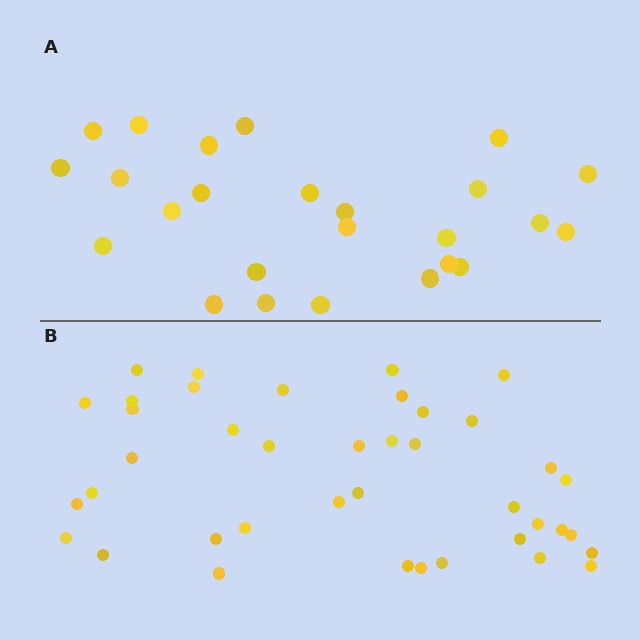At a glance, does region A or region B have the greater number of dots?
Region B (the bottom region) has more dots.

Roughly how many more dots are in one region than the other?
Region B has approximately 15 more dots than region A.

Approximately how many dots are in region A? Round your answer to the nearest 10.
About 20 dots. (The exact count is 25, which rounds to 20.)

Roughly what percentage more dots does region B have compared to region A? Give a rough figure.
About 60% more.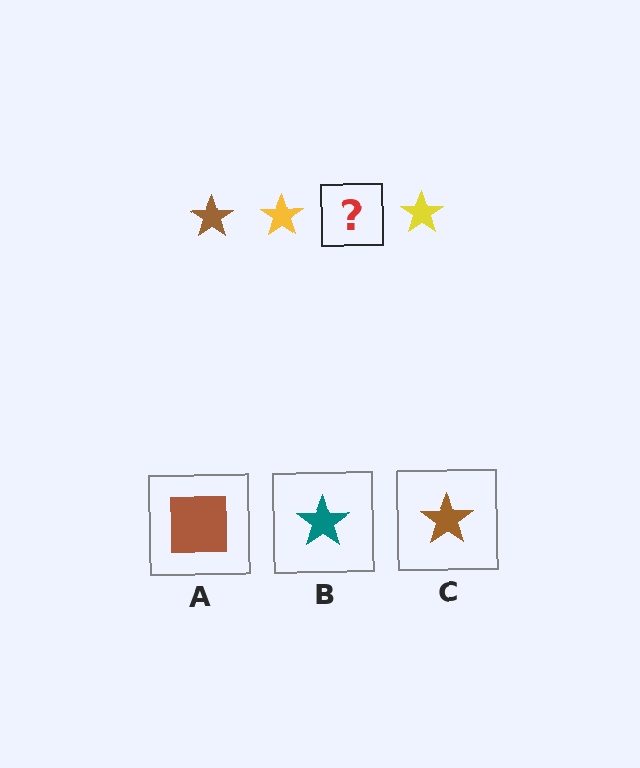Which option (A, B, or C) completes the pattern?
C.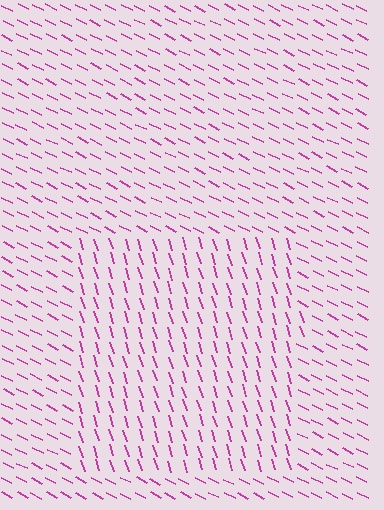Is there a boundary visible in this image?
Yes, there is a texture boundary formed by a change in line orientation.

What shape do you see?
I see a rectangle.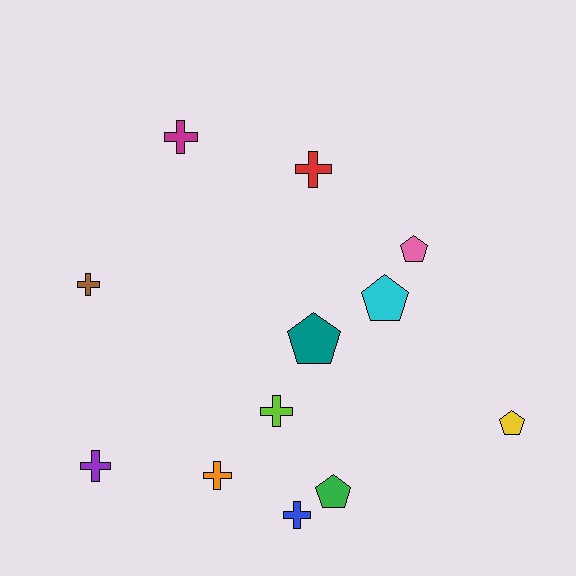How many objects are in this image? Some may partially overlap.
There are 12 objects.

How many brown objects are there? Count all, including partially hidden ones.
There is 1 brown object.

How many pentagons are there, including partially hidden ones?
There are 5 pentagons.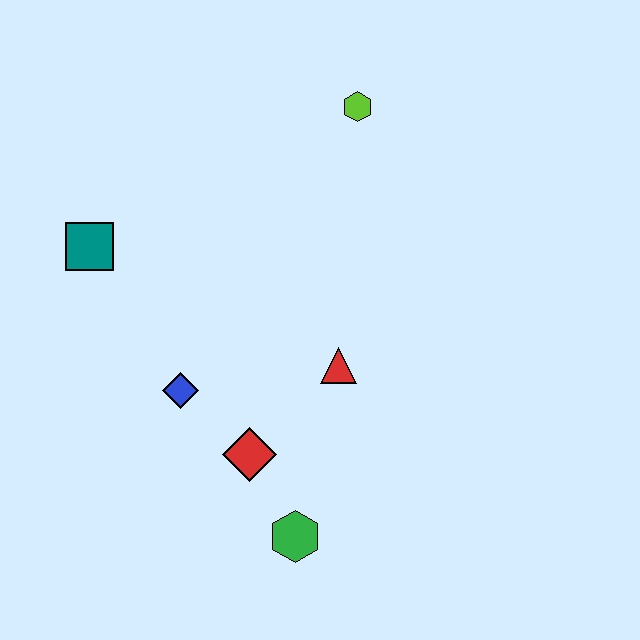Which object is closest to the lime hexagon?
The red triangle is closest to the lime hexagon.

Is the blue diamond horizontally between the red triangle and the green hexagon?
No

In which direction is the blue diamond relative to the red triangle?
The blue diamond is to the left of the red triangle.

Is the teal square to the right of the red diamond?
No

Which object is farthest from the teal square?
The green hexagon is farthest from the teal square.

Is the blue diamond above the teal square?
No